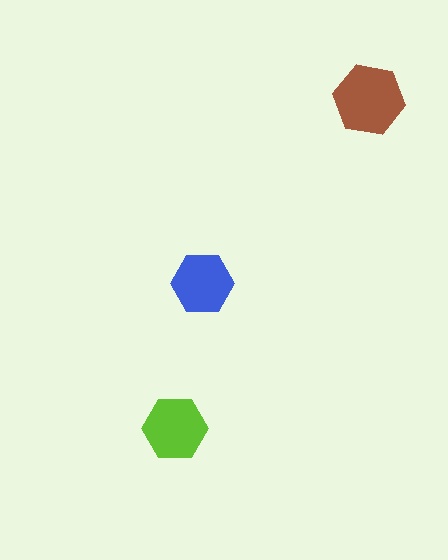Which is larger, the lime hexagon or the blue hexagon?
The lime one.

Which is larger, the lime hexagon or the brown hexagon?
The brown one.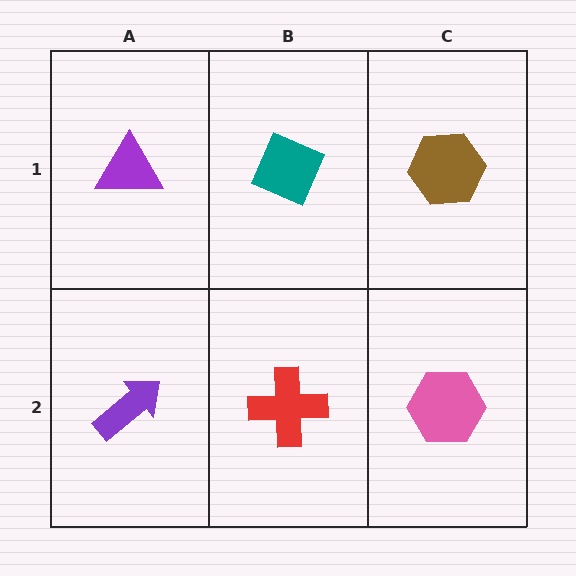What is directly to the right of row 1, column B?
A brown hexagon.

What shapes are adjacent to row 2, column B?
A teal diamond (row 1, column B), a purple arrow (row 2, column A), a pink hexagon (row 2, column C).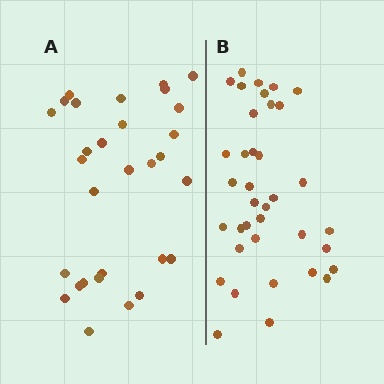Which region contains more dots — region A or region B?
Region B (the right region) has more dots.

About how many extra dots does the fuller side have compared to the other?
Region B has roughly 8 or so more dots than region A.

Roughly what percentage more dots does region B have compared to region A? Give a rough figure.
About 25% more.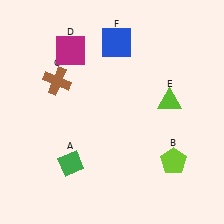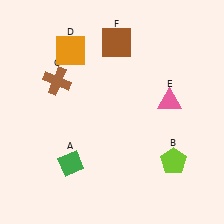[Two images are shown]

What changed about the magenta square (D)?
In Image 1, D is magenta. In Image 2, it changed to orange.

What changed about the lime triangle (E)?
In Image 1, E is lime. In Image 2, it changed to pink.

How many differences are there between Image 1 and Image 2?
There are 3 differences between the two images.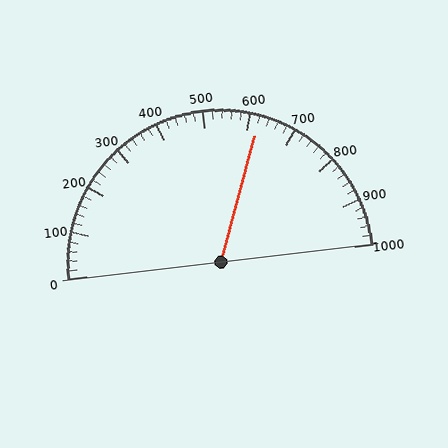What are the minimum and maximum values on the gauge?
The gauge ranges from 0 to 1000.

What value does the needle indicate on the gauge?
The needle indicates approximately 620.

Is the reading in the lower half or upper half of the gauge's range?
The reading is in the upper half of the range (0 to 1000).